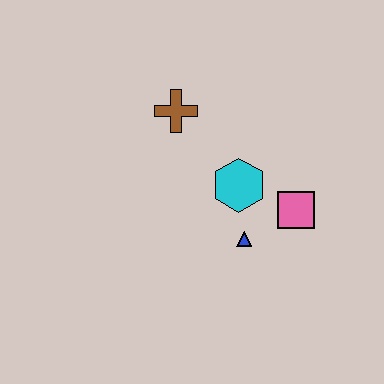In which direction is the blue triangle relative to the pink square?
The blue triangle is to the left of the pink square.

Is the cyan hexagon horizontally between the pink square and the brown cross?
Yes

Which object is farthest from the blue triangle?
The brown cross is farthest from the blue triangle.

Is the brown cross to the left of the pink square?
Yes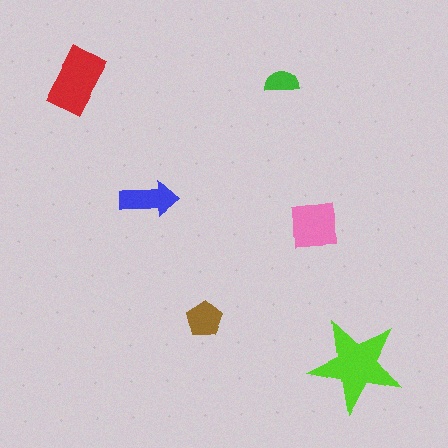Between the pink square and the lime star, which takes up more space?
The lime star.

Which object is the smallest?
The green semicircle.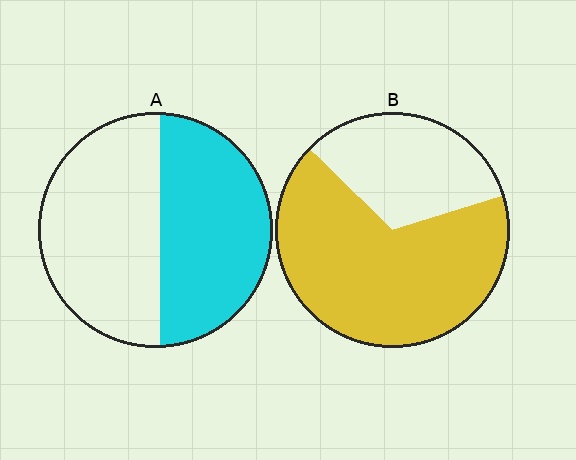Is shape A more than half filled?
Roughly half.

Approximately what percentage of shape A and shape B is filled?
A is approximately 50% and B is approximately 65%.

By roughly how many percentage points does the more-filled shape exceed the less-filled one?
By roughly 20 percentage points (B over A).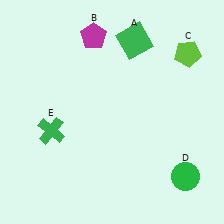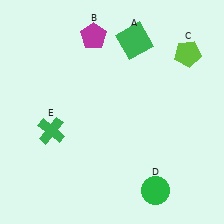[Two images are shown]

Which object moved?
The green circle (D) moved left.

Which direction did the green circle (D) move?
The green circle (D) moved left.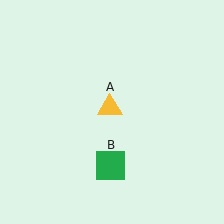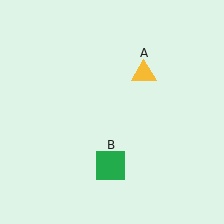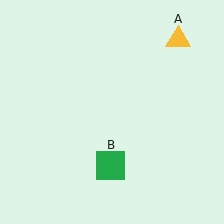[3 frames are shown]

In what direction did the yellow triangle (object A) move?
The yellow triangle (object A) moved up and to the right.